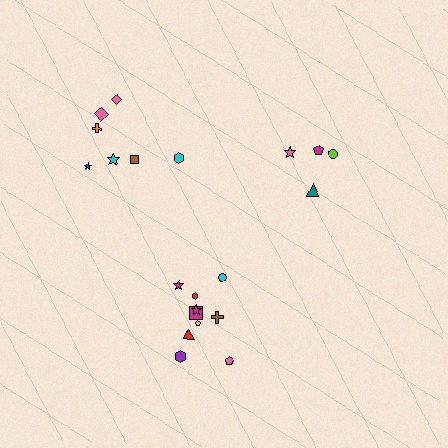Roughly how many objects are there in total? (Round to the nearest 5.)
Roughly 20 objects in total.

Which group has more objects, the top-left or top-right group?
The top-left group.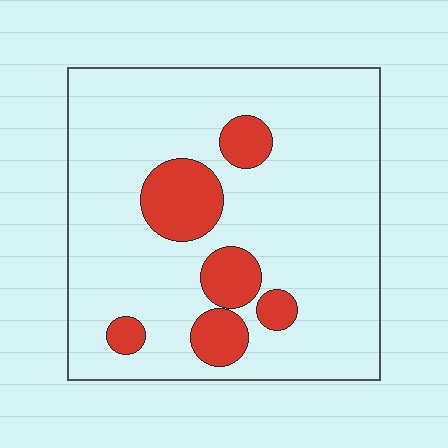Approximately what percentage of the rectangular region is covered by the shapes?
Approximately 15%.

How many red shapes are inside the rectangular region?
6.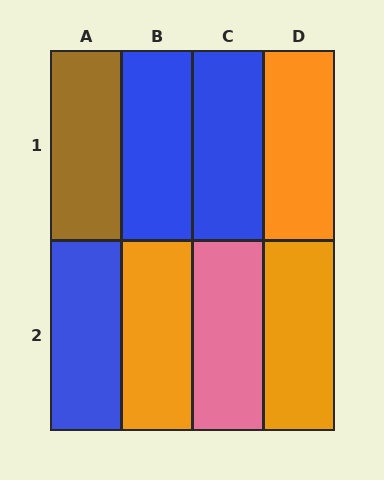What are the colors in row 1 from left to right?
Brown, blue, blue, orange.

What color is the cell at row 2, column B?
Orange.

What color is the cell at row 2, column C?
Pink.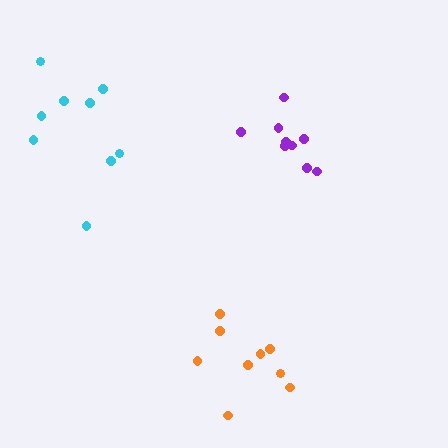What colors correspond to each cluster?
The clusters are colored: orange, purple, cyan.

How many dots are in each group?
Group 1: 9 dots, Group 2: 9 dots, Group 3: 9 dots (27 total).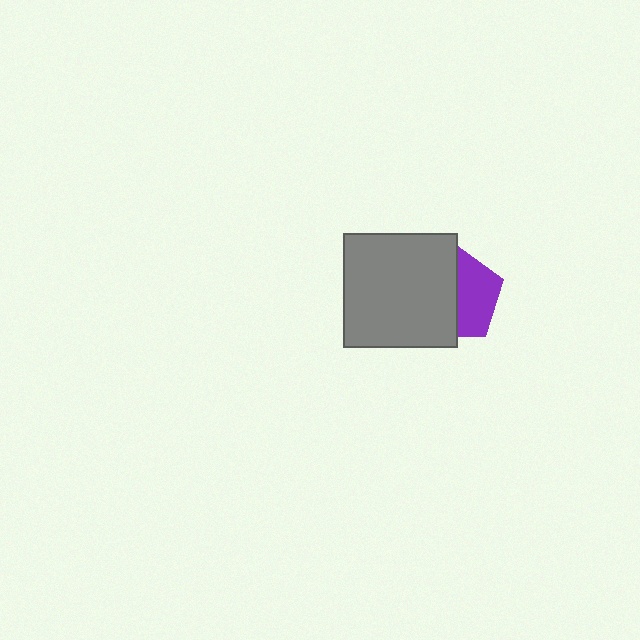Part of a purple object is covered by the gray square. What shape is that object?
It is a pentagon.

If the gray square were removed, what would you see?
You would see the complete purple pentagon.